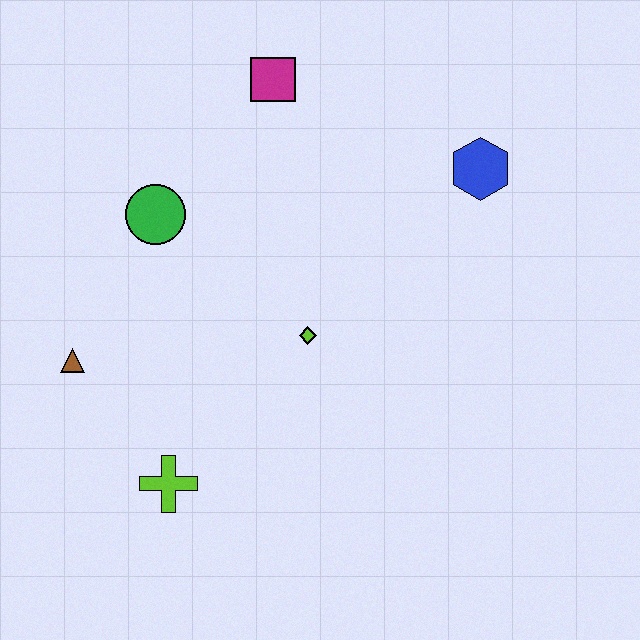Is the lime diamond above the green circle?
No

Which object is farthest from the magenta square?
The lime cross is farthest from the magenta square.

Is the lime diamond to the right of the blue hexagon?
No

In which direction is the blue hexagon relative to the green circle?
The blue hexagon is to the right of the green circle.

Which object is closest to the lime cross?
The brown triangle is closest to the lime cross.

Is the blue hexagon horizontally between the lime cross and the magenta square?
No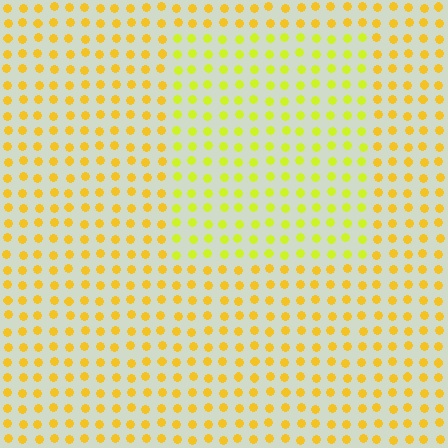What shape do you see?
I see a rectangle.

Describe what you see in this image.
The image is filled with small yellow elements in a uniform arrangement. A rectangle-shaped region is visible where the elements are tinted to a slightly different hue, forming a subtle color boundary.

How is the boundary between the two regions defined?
The boundary is defined purely by a slight shift in hue (about 26 degrees). Spacing, size, and orientation are identical on both sides.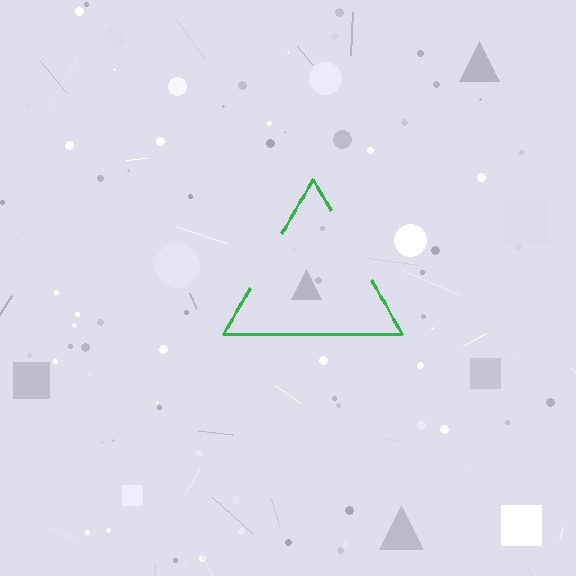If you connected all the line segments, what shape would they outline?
They would outline a triangle.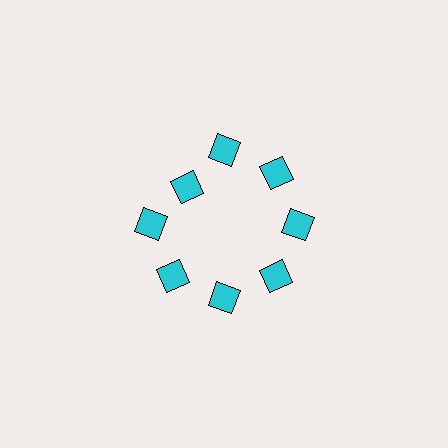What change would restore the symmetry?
The symmetry would be restored by moving it outward, back onto the ring so that all 8 squares sit at equal angles and equal distance from the center.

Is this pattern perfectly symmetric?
No. The 8 cyan squares are arranged in a ring, but one element near the 10 o'clock position is pulled inward toward the center, breaking the 8-fold rotational symmetry.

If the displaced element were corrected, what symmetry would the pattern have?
It would have 8-fold rotational symmetry — the pattern would map onto itself every 45 degrees.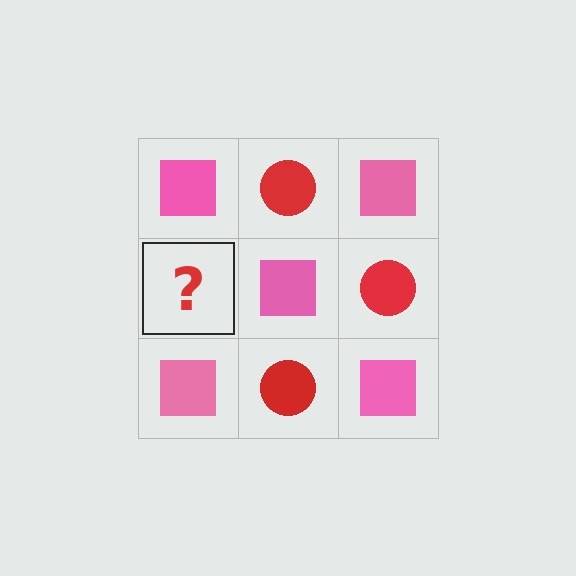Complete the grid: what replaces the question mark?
The question mark should be replaced with a red circle.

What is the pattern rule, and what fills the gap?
The rule is that it alternates pink square and red circle in a checkerboard pattern. The gap should be filled with a red circle.